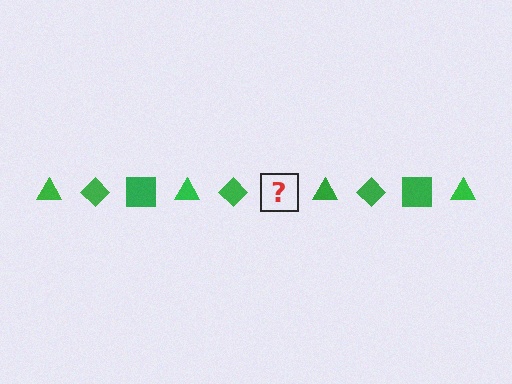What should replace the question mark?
The question mark should be replaced with a green square.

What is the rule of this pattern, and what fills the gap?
The rule is that the pattern cycles through triangle, diamond, square shapes in green. The gap should be filled with a green square.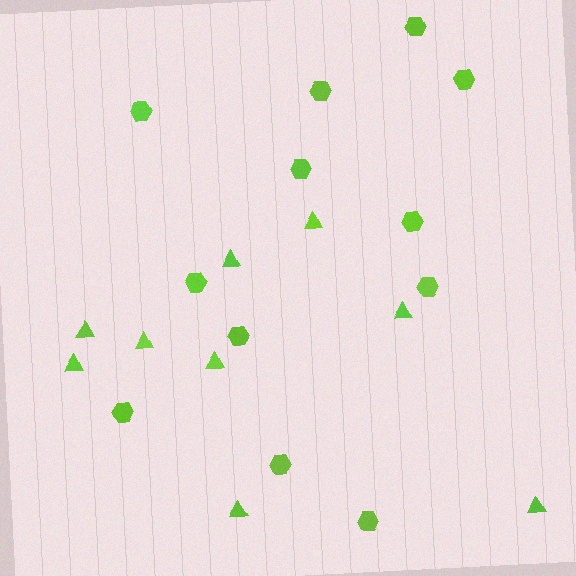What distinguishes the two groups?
There are 2 groups: one group of hexagons (12) and one group of triangles (9).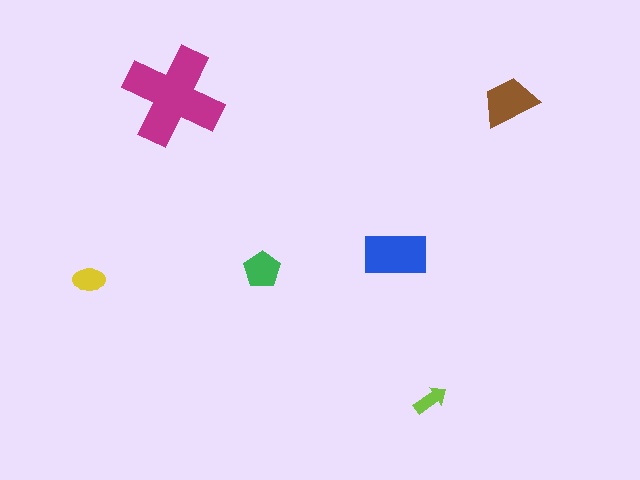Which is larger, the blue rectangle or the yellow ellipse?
The blue rectangle.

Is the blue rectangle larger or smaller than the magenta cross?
Smaller.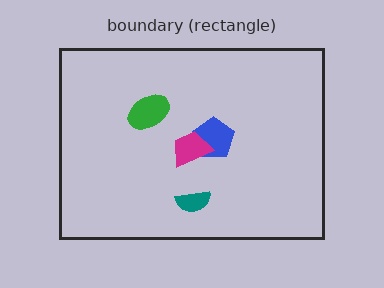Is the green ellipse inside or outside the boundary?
Inside.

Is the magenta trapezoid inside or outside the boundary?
Inside.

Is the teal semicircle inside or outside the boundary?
Inside.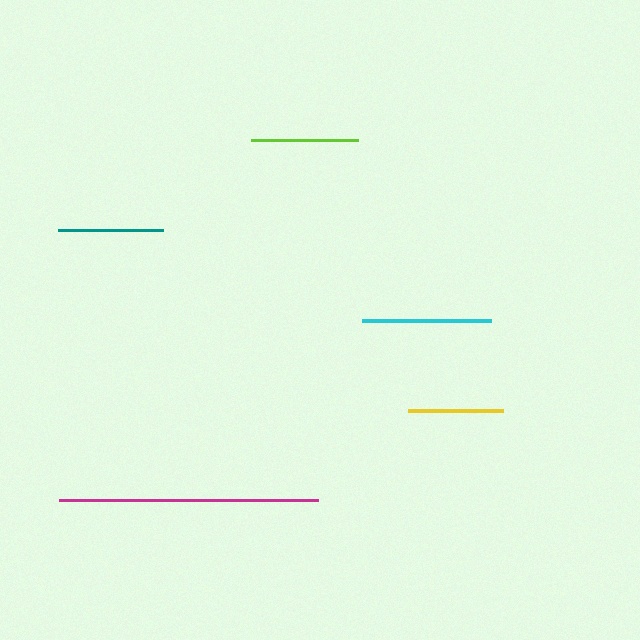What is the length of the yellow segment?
The yellow segment is approximately 95 pixels long.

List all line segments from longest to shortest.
From longest to shortest: magenta, cyan, lime, teal, yellow.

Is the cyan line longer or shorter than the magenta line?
The magenta line is longer than the cyan line.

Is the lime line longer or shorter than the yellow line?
The lime line is longer than the yellow line.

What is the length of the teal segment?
The teal segment is approximately 104 pixels long.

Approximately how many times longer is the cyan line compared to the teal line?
The cyan line is approximately 1.2 times the length of the teal line.